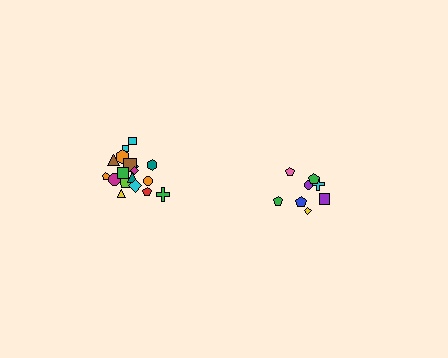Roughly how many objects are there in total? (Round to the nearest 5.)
Roughly 25 objects in total.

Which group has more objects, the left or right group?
The left group.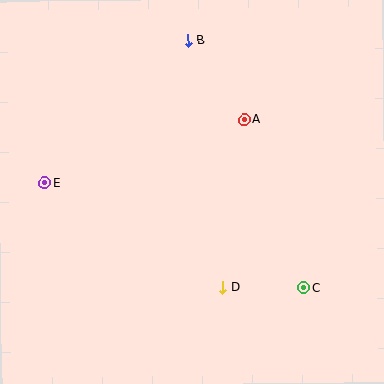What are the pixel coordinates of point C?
Point C is at (303, 287).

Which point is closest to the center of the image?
Point A at (245, 120) is closest to the center.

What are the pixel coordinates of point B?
Point B is at (188, 40).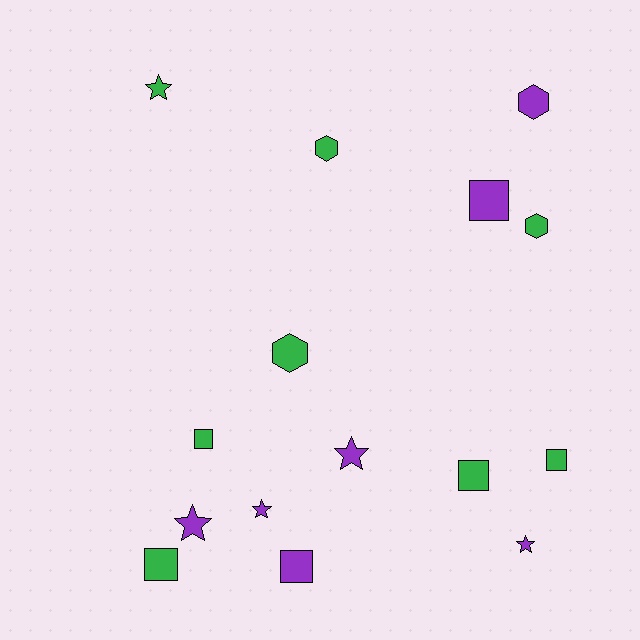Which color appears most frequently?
Green, with 8 objects.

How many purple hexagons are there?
There is 1 purple hexagon.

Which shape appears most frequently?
Square, with 6 objects.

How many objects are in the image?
There are 15 objects.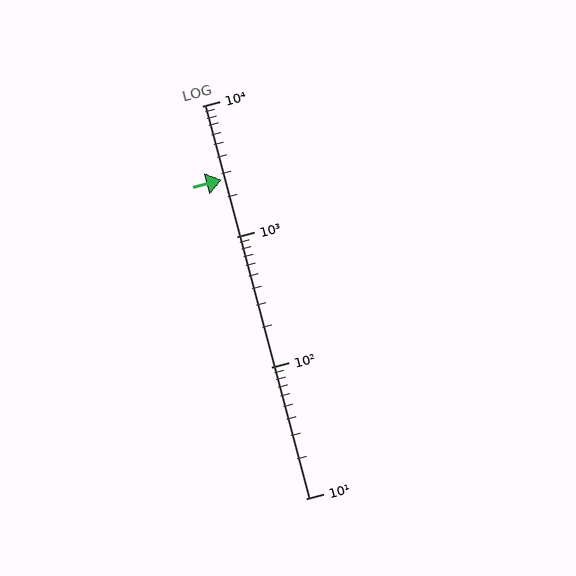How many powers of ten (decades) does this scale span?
The scale spans 3 decades, from 10 to 10000.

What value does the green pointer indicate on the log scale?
The pointer indicates approximately 2700.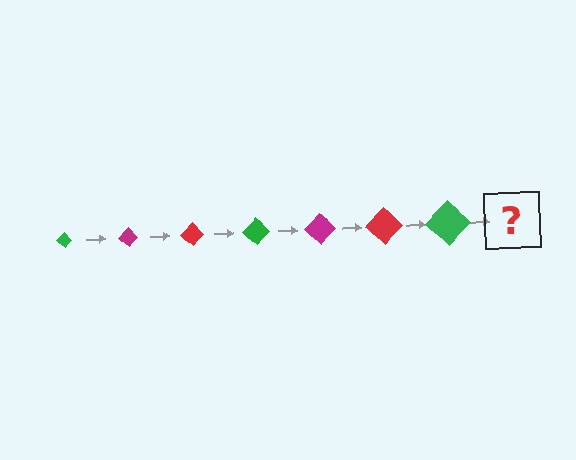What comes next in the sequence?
The next element should be a magenta diamond, larger than the previous one.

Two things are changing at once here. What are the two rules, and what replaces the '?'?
The two rules are that the diamond grows larger each step and the color cycles through green, magenta, and red. The '?' should be a magenta diamond, larger than the previous one.